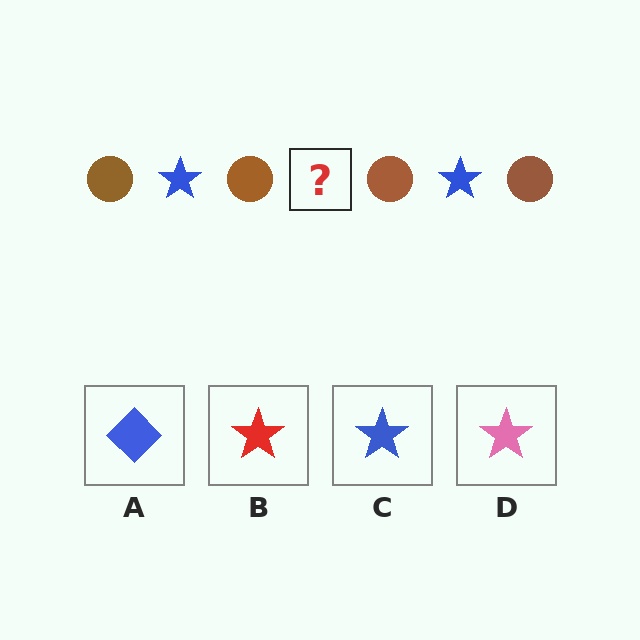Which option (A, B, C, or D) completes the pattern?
C.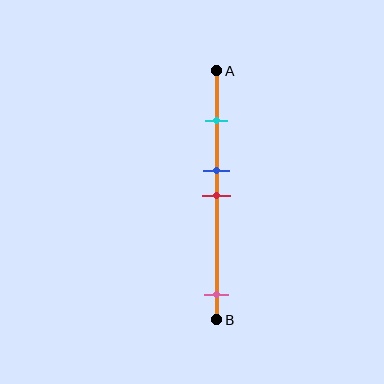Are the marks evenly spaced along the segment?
No, the marks are not evenly spaced.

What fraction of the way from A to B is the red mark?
The red mark is approximately 50% (0.5) of the way from A to B.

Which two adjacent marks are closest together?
The blue and red marks are the closest adjacent pair.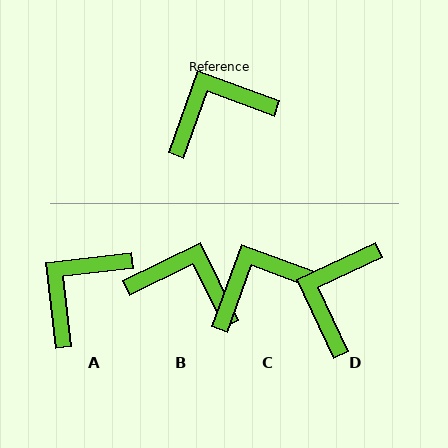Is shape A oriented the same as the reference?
No, it is off by about 27 degrees.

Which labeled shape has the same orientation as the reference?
C.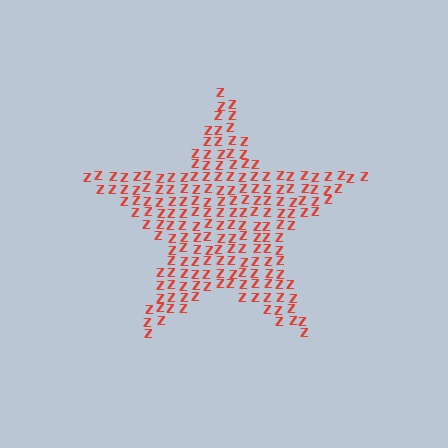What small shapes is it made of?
It is made of small letter Z's.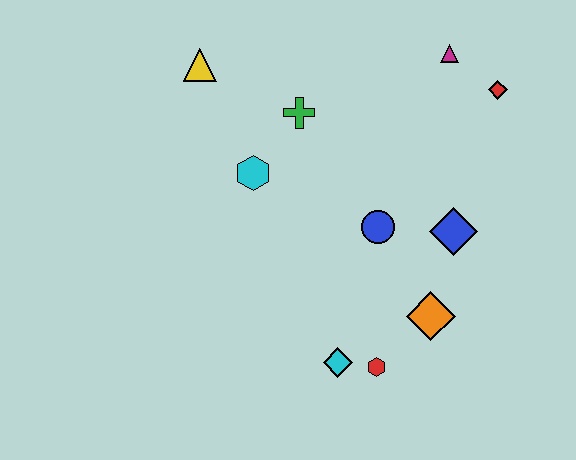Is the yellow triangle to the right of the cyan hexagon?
No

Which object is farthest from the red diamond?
The cyan diamond is farthest from the red diamond.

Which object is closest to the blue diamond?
The blue circle is closest to the blue diamond.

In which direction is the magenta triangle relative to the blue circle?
The magenta triangle is above the blue circle.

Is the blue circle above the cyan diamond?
Yes